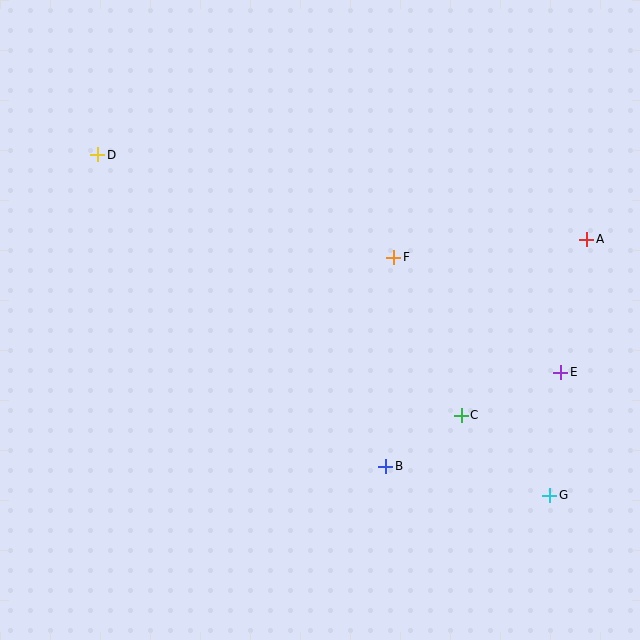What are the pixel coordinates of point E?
Point E is at (561, 372).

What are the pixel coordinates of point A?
Point A is at (587, 239).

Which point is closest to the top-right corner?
Point A is closest to the top-right corner.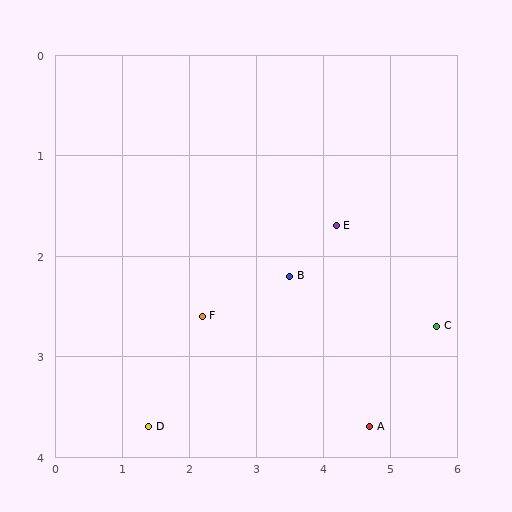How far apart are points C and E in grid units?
Points C and E are about 1.8 grid units apart.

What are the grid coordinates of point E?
Point E is at approximately (4.2, 1.7).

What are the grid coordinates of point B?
Point B is at approximately (3.5, 2.2).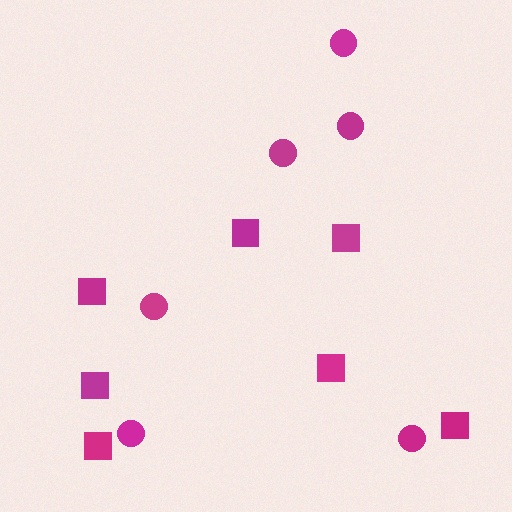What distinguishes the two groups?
There are 2 groups: one group of squares (7) and one group of circles (6).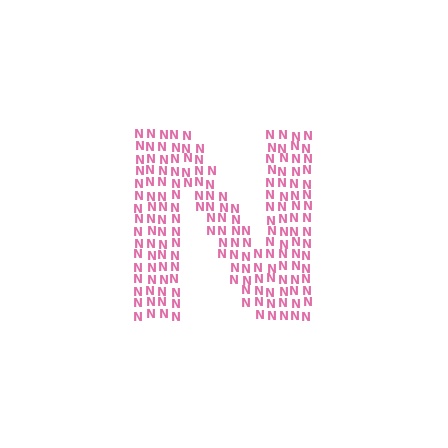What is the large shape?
The large shape is the letter N.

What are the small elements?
The small elements are letter N's.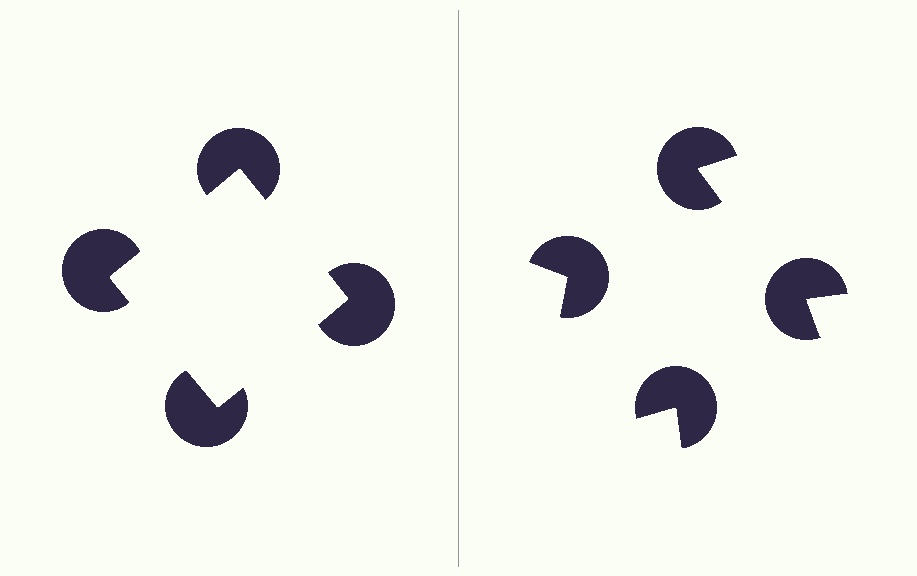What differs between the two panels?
The pac-man discs are positioned identically on both sides; only the wedge orientations differ. On the left they align to a square; on the right they are misaligned.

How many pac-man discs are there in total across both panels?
8 — 4 on each side.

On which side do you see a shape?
An illusory square appears on the left side. On the right side the wedge cuts are rotated, so no coherent shape forms.